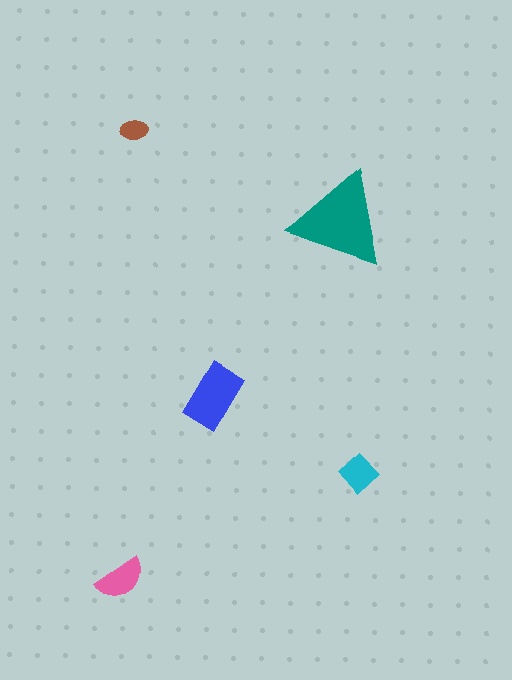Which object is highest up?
The brown ellipse is topmost.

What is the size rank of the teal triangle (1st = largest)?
1st.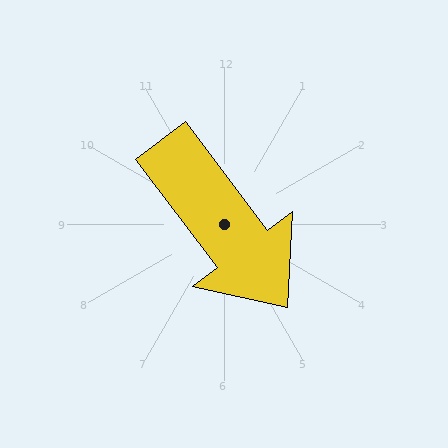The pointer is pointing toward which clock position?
Roughly 5 o'clock.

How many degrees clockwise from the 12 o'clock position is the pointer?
Approximately 143 degrees.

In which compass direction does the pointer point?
Southeast.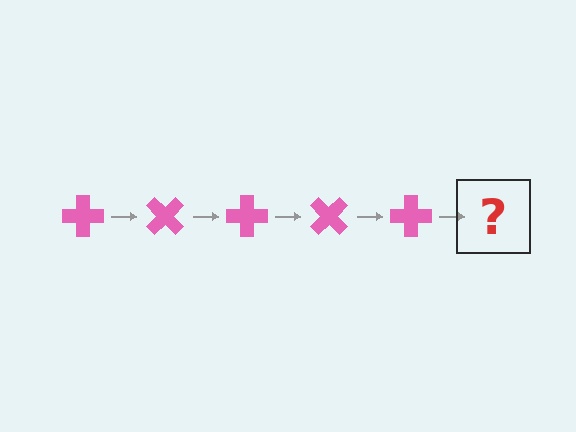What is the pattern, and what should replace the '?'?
The pattern is that the cross rotates 45 degrees each step. The '?' should be a pink cross rotated 225 degrees.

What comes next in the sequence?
The next element should be a pink cross rotated 225 degrees.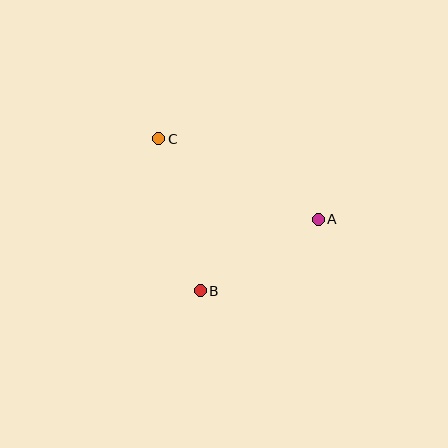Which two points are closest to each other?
Points A and B are closest to each other.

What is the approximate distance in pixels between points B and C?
The distance between B and C is approximately 158 pixels.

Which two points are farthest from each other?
Points A and C are farthest from each other.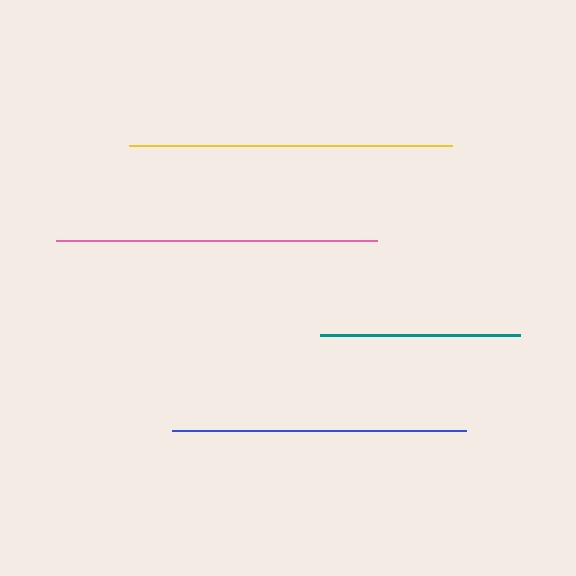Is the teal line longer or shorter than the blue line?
The blue line is longer than the teal line.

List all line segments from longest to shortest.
From longest to shortest: yellow, pink, blue, teal.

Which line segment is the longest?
The yellow line is the longest at approximately 323 pixels.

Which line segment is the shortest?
The teal line is the shortest at approximately 200 pixels.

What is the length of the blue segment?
The blue segment is approximately 295 pixels long.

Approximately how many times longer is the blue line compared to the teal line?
The blue line is approximately 1.5 times the length of the teal line.